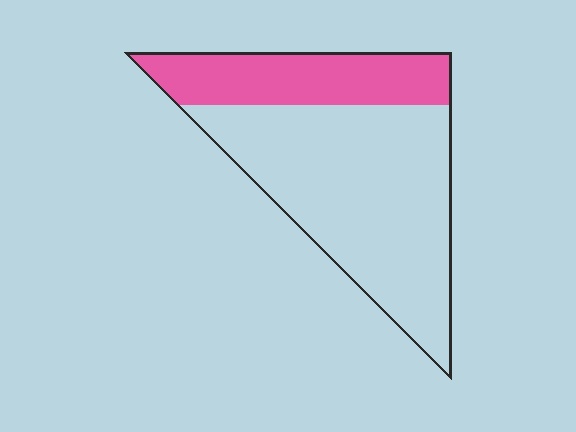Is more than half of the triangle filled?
No.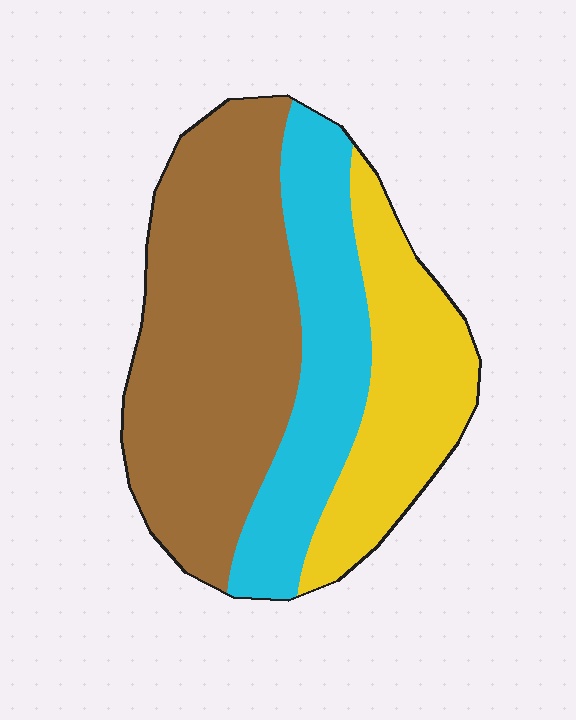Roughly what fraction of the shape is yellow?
Yellow takes up between a sixth and a third of the shape.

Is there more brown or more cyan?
Brown.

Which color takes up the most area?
Brown, at roughly 50%.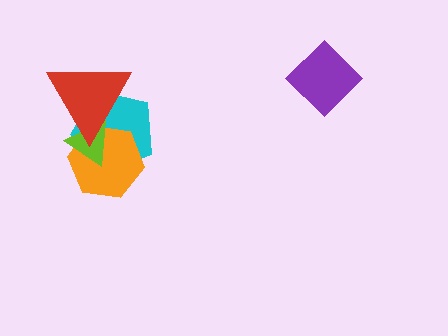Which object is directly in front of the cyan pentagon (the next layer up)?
The orange hexagon is directly in front of the cyan pentagon.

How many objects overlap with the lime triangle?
3 objects overlap with the lime triangle.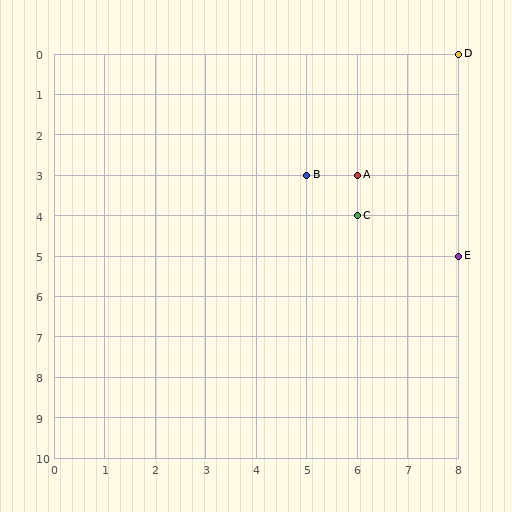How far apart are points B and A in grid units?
Points B and A are 1 column apart.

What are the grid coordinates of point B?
Point B is at grid coordinates (5, 3).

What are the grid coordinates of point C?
Point C is at grid coordinates (6, 4).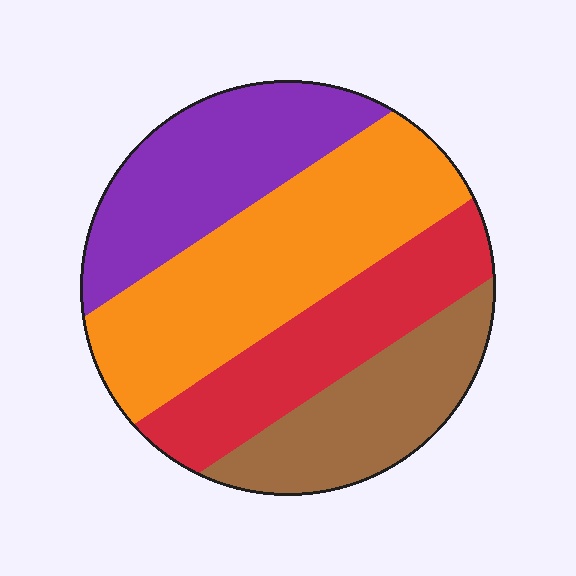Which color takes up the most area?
Orange, at roughly 35%.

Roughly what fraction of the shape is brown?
Brown takes up about one fifth (1/5) of the shape.